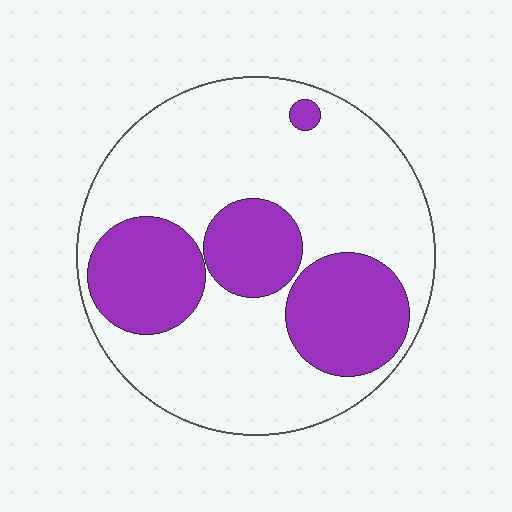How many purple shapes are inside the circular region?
4.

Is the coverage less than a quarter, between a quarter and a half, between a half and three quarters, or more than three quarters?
Between a quarter and a half.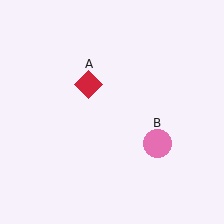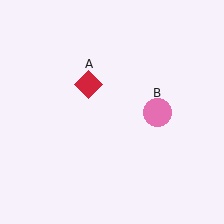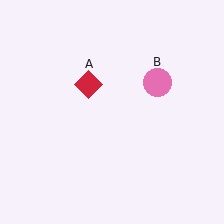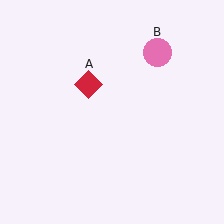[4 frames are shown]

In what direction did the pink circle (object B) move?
The pink circle (object B) moved up.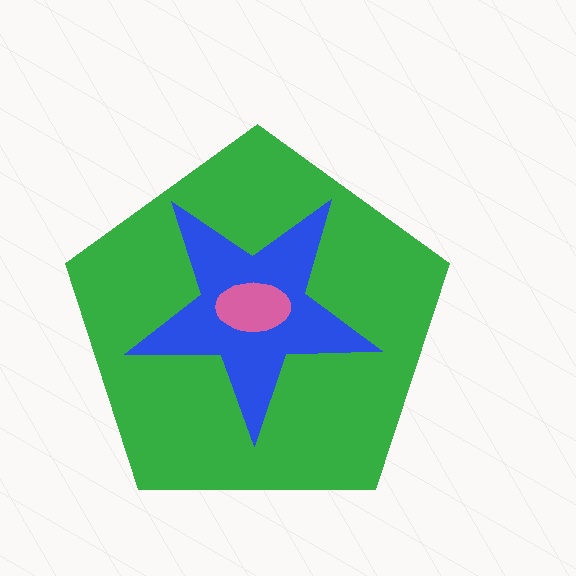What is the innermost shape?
The pink ellipse.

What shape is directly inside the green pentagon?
The blue star.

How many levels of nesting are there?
3.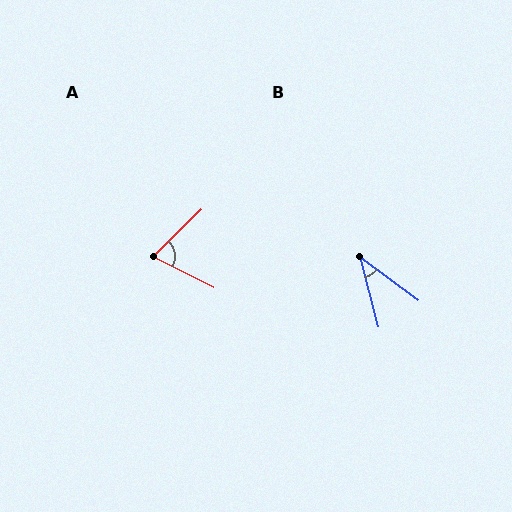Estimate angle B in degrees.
Approximately 39 degrees.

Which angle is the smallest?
B, at approximately 39 degrees.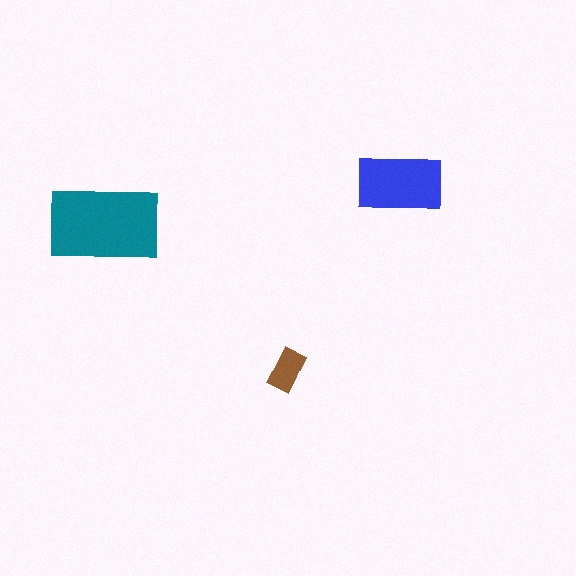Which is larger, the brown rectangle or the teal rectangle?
The teal one.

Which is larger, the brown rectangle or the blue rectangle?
The blue one.